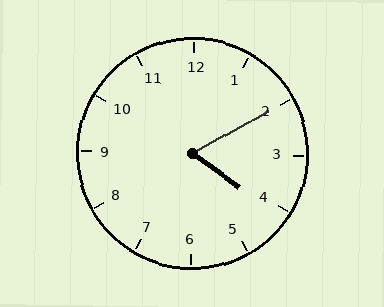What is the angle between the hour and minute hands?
Approximately 65 degrees.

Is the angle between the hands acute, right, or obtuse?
It is acute.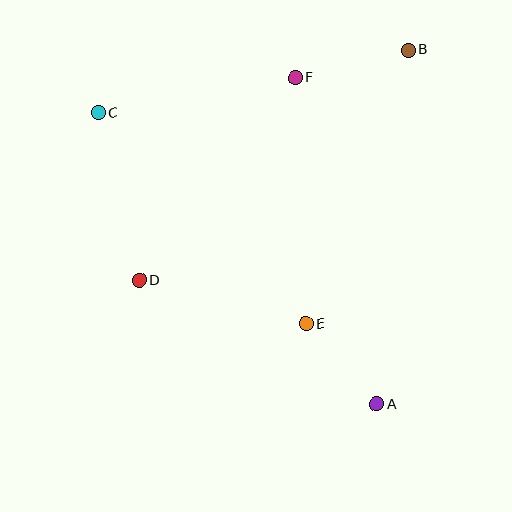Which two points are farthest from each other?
Points A and C are farthest from each other.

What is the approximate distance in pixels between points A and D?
The distance between A and D is approximately 268 pixels.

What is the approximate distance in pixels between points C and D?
The distance between C and D is approximately 172 pixels.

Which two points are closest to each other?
Points A and E are closest to each other.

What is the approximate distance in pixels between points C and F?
The distance between C and F is approximately 200 pixels.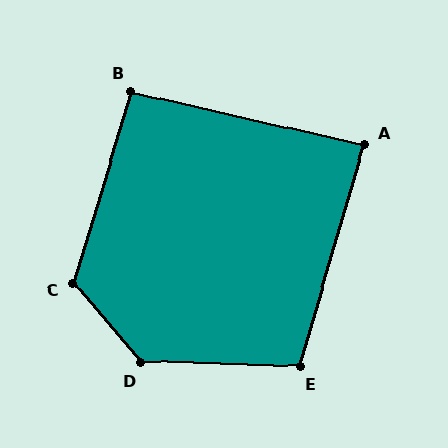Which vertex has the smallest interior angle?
A, at approximately 87 degrees.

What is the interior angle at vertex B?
Approximately 94 degrees (approximately right).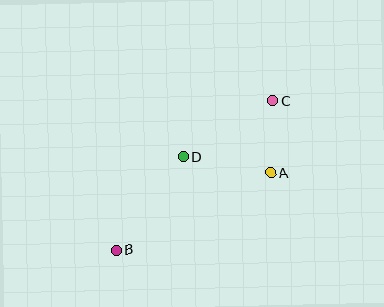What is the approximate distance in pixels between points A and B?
The distance between A and B is approximately 172 pixels.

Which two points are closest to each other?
Points A and C are closest to each other.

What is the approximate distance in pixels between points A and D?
The distance between A and D is approximately 89 pixels.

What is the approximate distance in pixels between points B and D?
The distance between B and D is approximately 114 pixels.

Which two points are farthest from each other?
Points B and C are farthest from each other.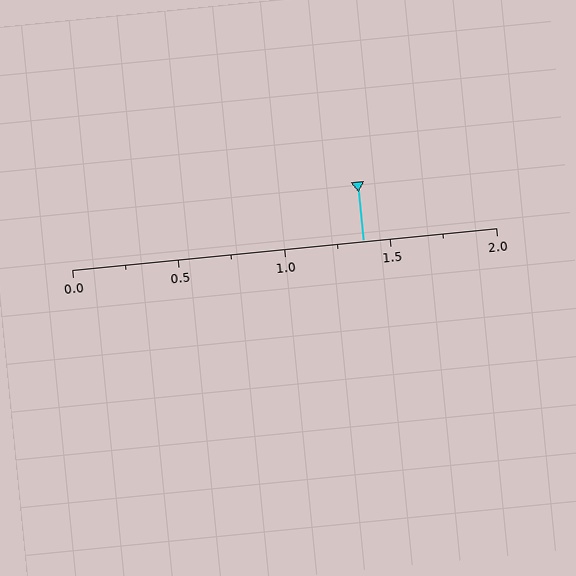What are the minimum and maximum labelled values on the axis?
The axis runs from 0.0 to 2.0.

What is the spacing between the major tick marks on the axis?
The major ticks are spaced 0.5 apart.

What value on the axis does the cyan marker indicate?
The marker indicates approximately 1.38.